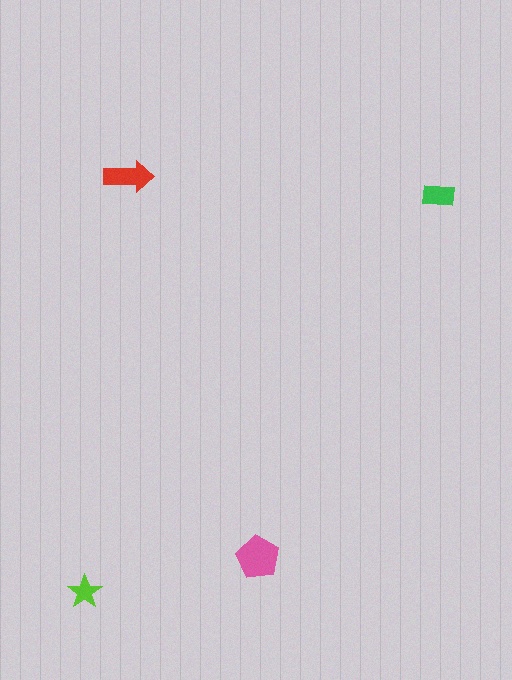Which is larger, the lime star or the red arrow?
The red arrow.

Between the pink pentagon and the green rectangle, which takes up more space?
The pink pentagon.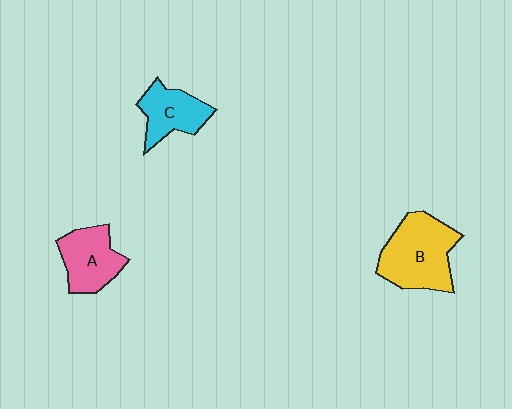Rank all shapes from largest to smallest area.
From largest to smallest: B (yellow), A (pink), C (cyan).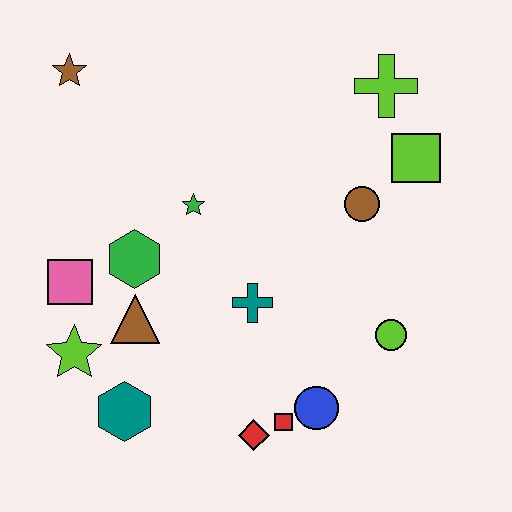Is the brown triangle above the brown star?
No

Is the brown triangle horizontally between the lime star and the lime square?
Yes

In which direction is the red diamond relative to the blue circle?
The red diamond is to the left of the blue circle.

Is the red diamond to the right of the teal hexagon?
Yes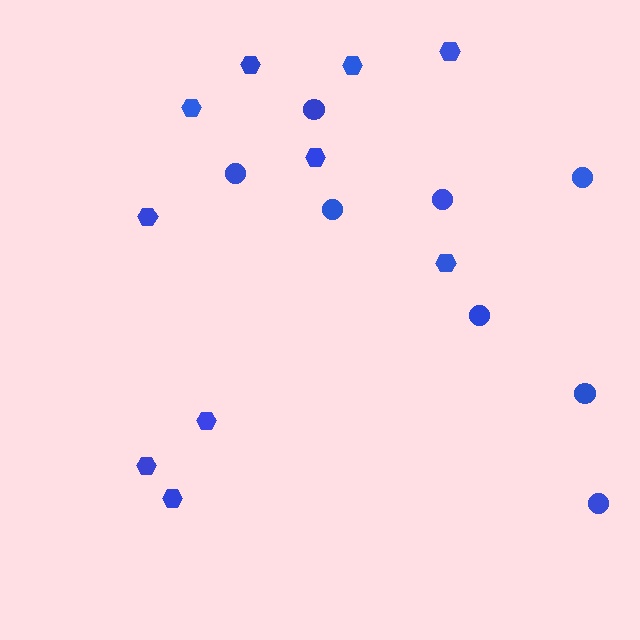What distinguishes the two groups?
There are 2 groups: one group of hexagons (10) and one group of circles (8).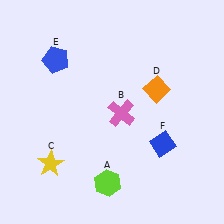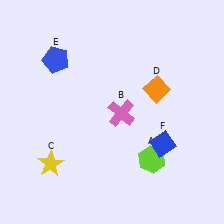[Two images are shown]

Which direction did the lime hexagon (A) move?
The lime hexagon (A) moved right.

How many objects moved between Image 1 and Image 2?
1 object moved between the two images.